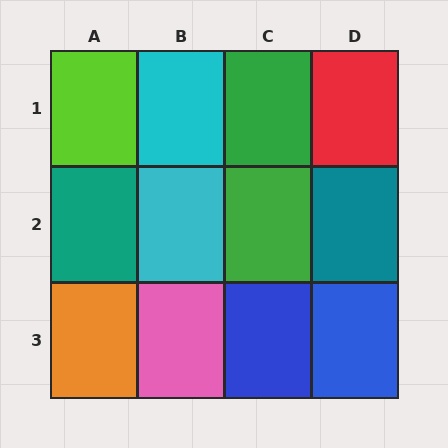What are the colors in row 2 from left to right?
Teal, cyan, green, teal.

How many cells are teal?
2 cells are teal.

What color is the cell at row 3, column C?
Blue.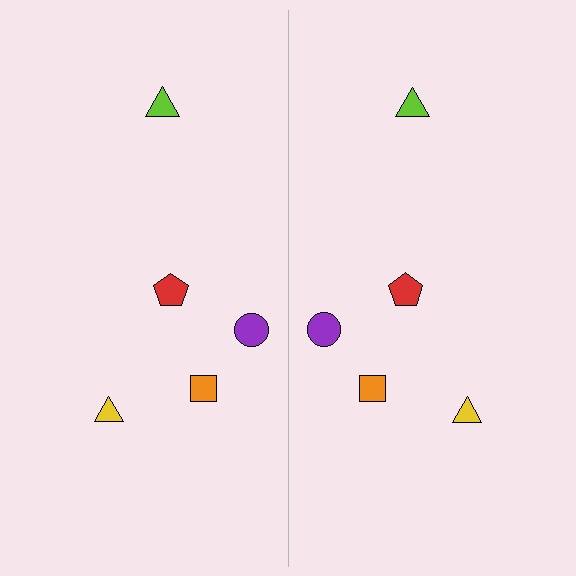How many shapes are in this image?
There are 10 shapes in this image.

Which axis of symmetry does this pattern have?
The pattern has a vertical axis of symmetry running through the center of the image.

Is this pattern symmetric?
Yes, this pattern has bilateral (reflection) symmetry.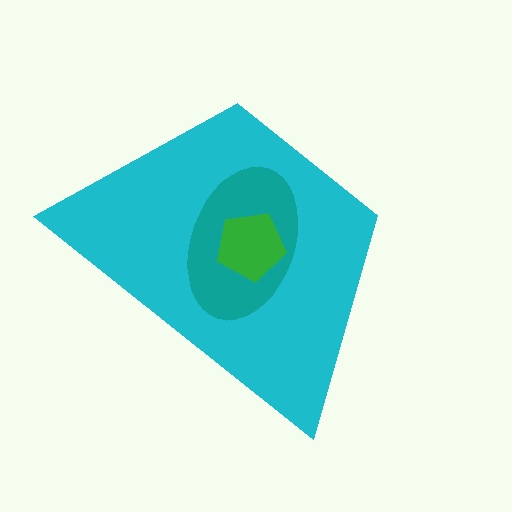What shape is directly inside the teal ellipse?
The green pentagon.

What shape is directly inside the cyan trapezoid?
The teal ellipse.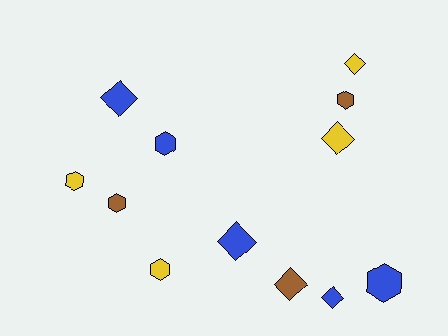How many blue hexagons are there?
There are 2 blue hexagons.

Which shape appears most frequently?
Diamond, with 6 objects.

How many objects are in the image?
There are 12 objects.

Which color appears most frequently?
Blue, with 5 objects.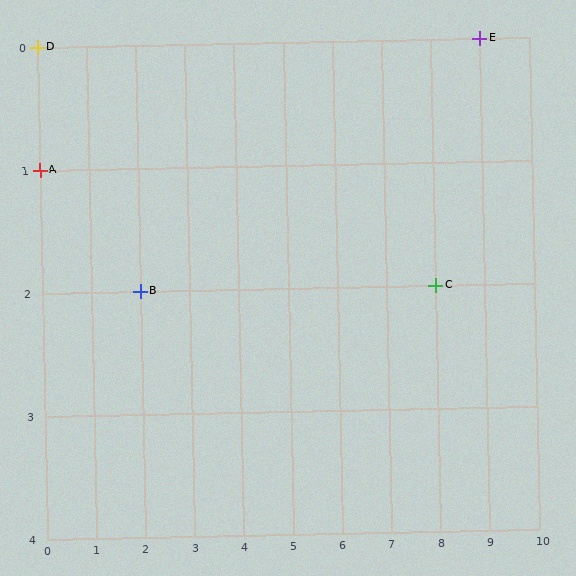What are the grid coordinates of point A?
Point A is at grid coordinates (0, 1).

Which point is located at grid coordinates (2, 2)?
Point B is at (2, 2).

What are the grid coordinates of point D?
Point D is at grid coordinates (0, 0).